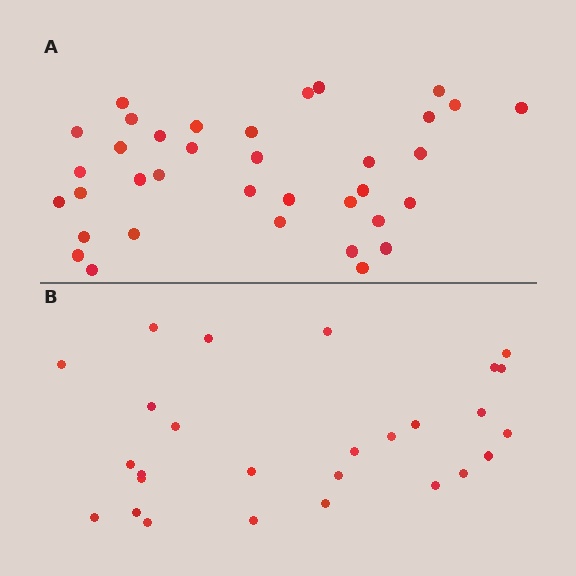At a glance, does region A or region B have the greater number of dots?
Region A (the top region) has more dots.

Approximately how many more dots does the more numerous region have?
Region A has roughly 8 or so more dots than region B.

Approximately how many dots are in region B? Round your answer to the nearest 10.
About 30 dots. (The exact count is 27, which rounds to 30.)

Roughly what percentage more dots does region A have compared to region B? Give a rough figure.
About 35% more.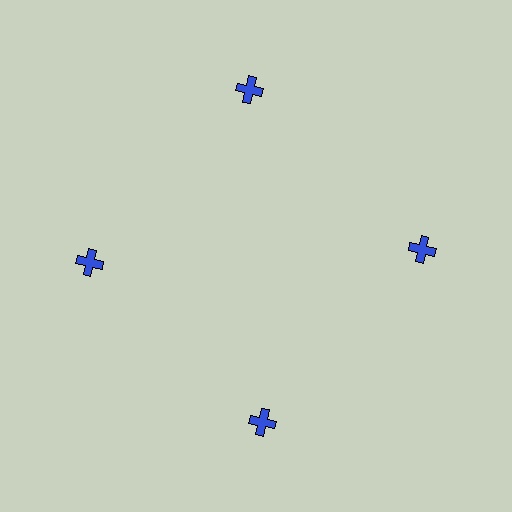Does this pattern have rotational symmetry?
Yes, this pattern has 4-fold rotational symmetry. It looks the same after rotating 90 degrees around the center.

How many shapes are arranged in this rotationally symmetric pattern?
There are 4 shapes, arranged in 4 groups of 1.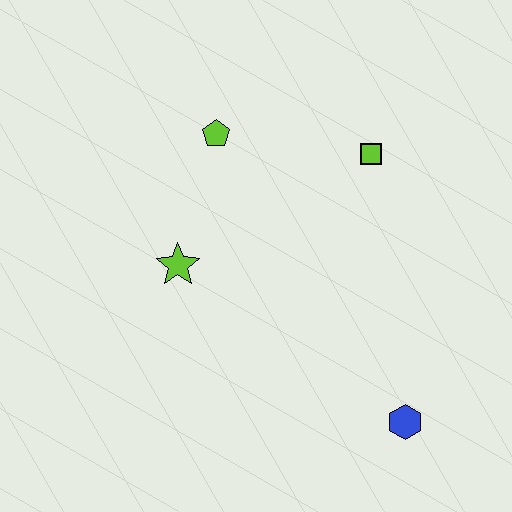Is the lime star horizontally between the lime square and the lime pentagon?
No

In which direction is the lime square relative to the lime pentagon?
The lime square is to the right of the lime pentagon.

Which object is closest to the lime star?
The lime pentagon is closest to the lime star.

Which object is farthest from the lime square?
The blue hexagon is farthest from the lime square.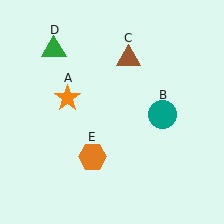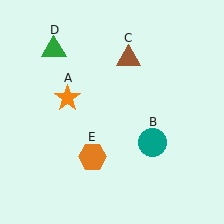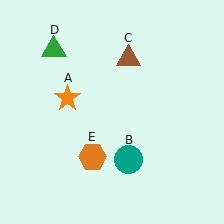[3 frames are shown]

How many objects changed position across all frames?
1 object changed position: teal circle (object B).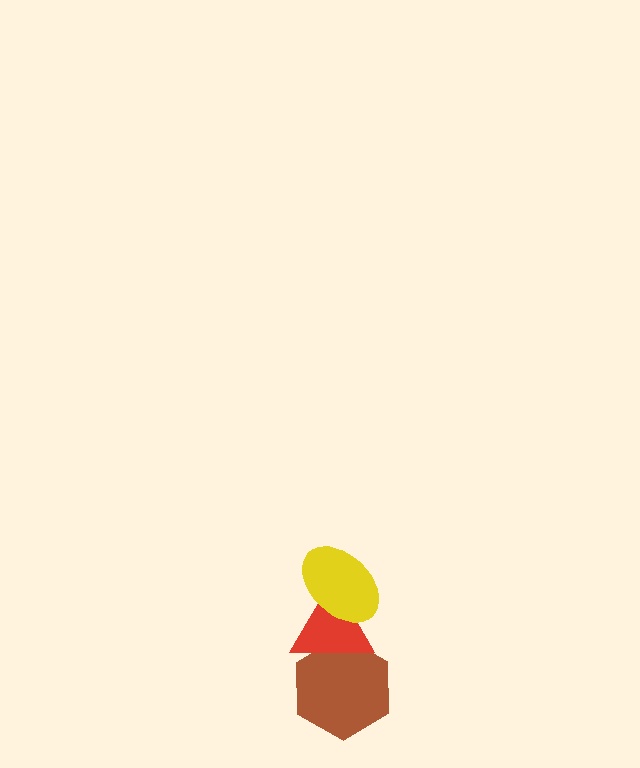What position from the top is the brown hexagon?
The brown hexagon is 3rd from the top.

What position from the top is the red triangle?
The red triangle is 2nd from the top.